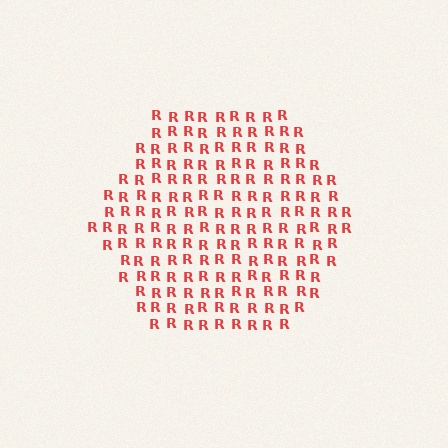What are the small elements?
The small elements are letter R's.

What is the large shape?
The large shape is a hexagon.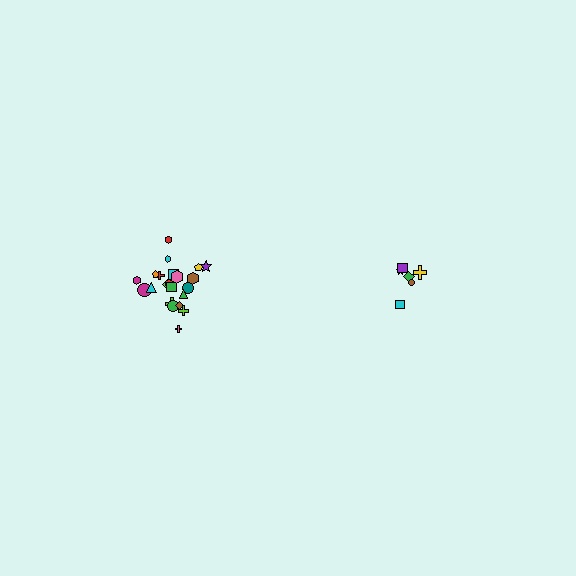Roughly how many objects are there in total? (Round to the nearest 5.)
Roughly 30 objects in total.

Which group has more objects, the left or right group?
The left group.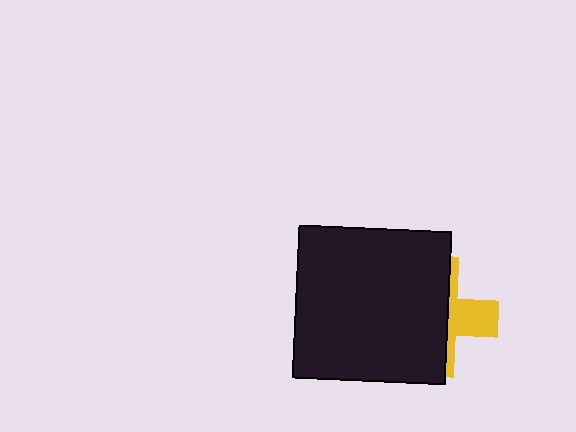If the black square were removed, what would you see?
You would see the complete yellow cross.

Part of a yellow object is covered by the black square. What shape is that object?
It is a cross.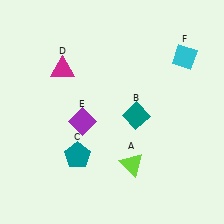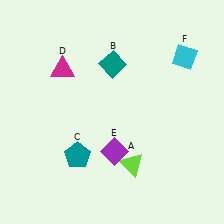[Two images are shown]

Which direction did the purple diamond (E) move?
The purple diamond (E) moved right.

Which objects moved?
The objects that moved are: the teal diamond (B), the purple diamond (E).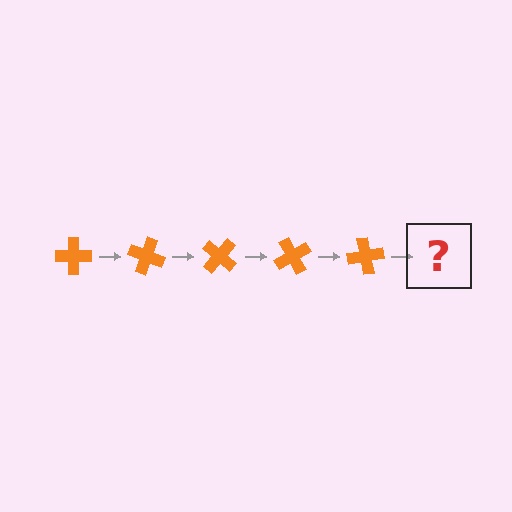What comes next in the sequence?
The next element should be an orange cross rotated 100 degrees.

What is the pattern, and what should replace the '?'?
The pattern is that the cross rotates 20 degrees each step. The '?' should be an orange cross rotated 100 degrees.